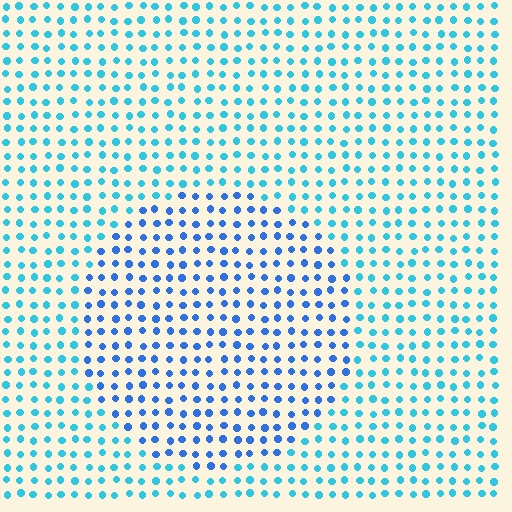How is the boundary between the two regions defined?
The boundary is defined purely by a slight shift in hue (about 30 degrees). Spacing, size, and orientation are identical on both sides.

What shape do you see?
I see a circle.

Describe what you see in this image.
The image is filled with small cyan elements in a uniform arrangement. A circle-shaped region is visible where the elements are tinted to a slightly different hue, forming a subtle color boundary.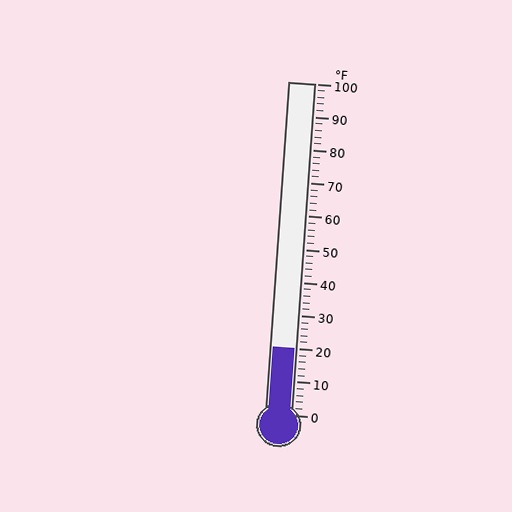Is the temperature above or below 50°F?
The temperature is below 50°F.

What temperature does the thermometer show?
The thermometer shows approximately 20°F.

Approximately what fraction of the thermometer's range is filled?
The thermometer is filled to approximately 20% of its range.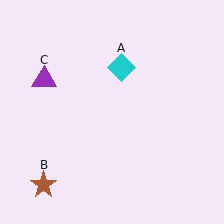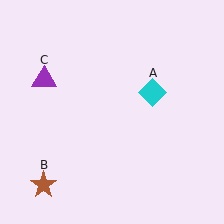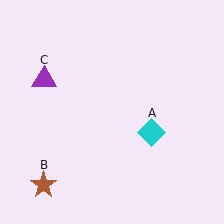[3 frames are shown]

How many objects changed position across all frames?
1 object changed position: cyan diamond (object A).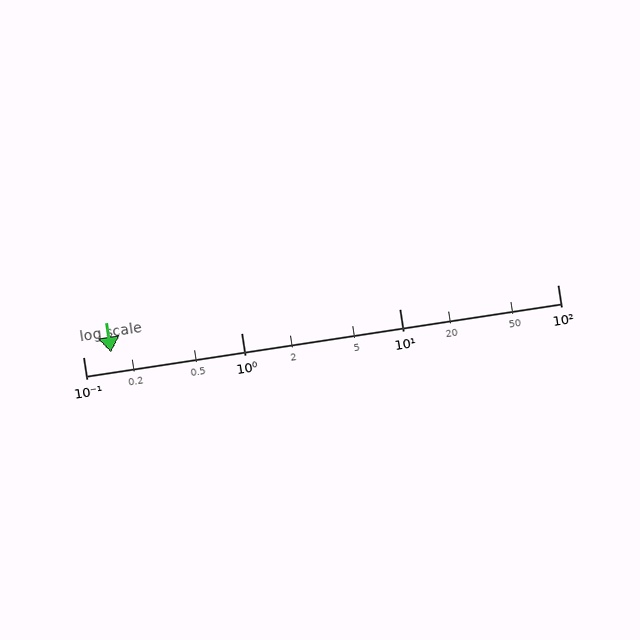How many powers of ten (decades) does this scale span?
The scale spans 3 decades, from 0.1 to 100.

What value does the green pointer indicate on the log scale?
The pointer indicates approximately 0.15.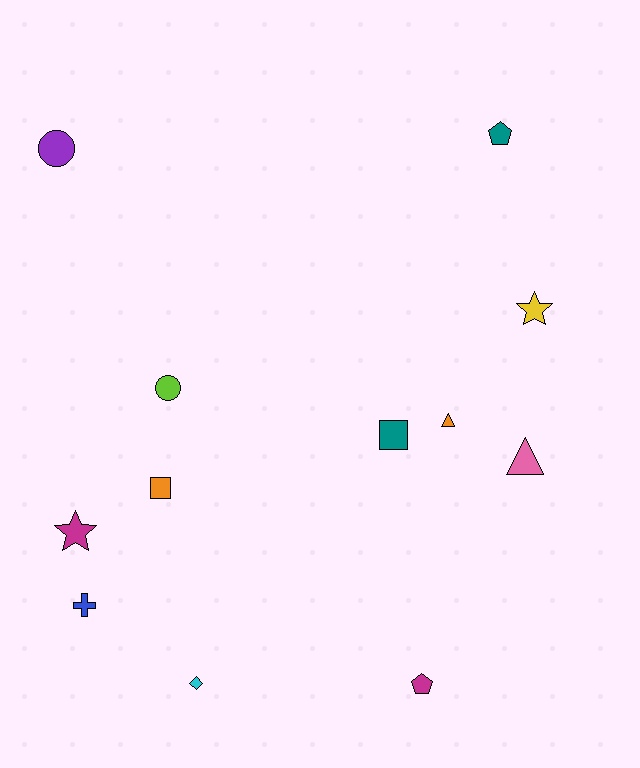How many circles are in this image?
There are 2 circles.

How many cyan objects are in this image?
There is 1 cyan object.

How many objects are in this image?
There are 12 objects.